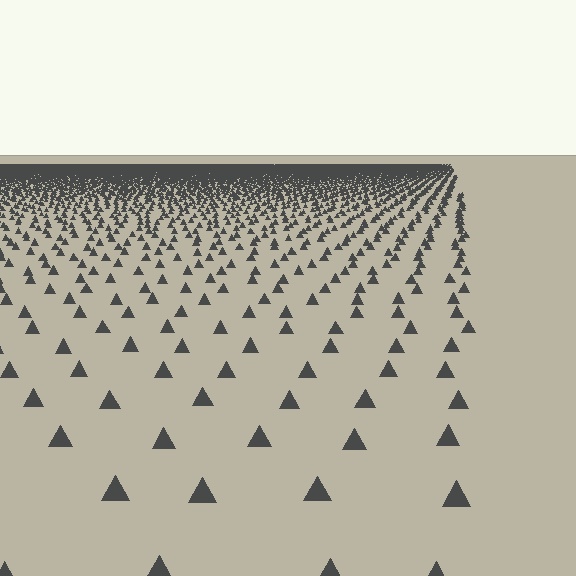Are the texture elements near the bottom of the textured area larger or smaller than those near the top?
Larger. Near the bottom, elements are closer to the viewer and appear at a bigger on-screen size.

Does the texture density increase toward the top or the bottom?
Density increases toward the top.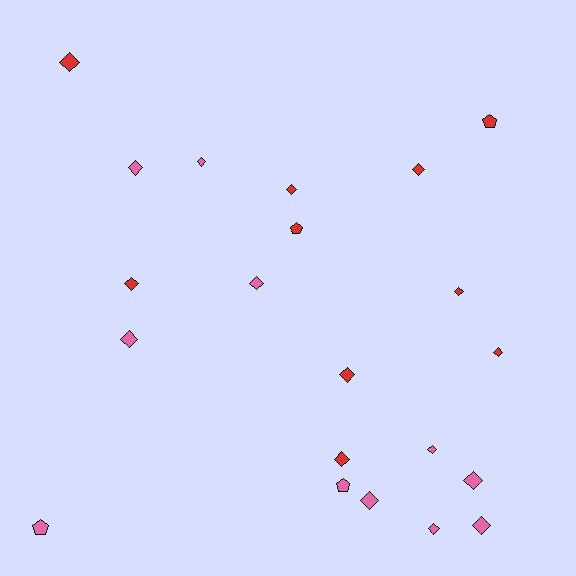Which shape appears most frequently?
Diamond, with 17 objects.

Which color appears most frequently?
Pink, with 11 objects.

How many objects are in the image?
There are 21 objects.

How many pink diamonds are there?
There are 9 pink diamonds.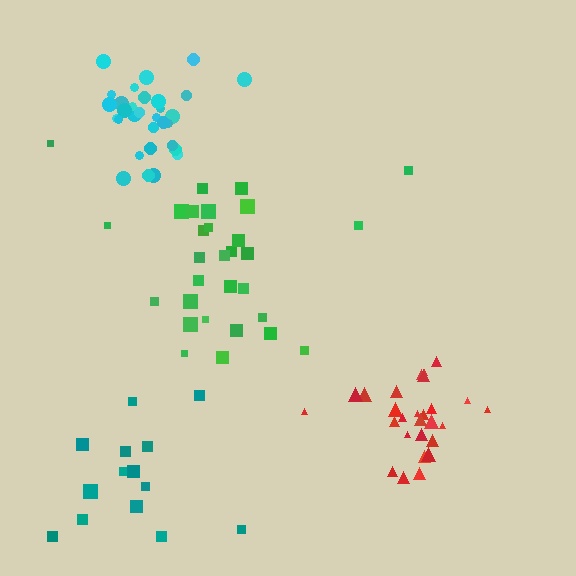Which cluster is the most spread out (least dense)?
Green.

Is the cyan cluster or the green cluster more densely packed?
Cyan.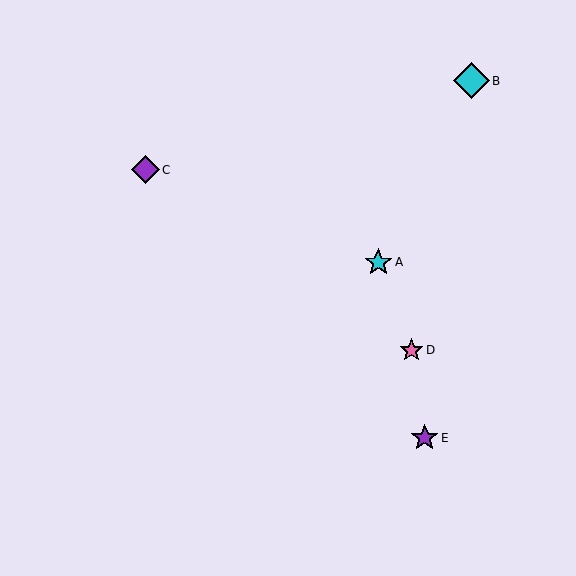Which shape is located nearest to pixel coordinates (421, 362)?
The pink star (labeled D) at (411, 350) is nearest to that location.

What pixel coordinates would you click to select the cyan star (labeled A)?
Click at (378, 262) to select the cyan star A.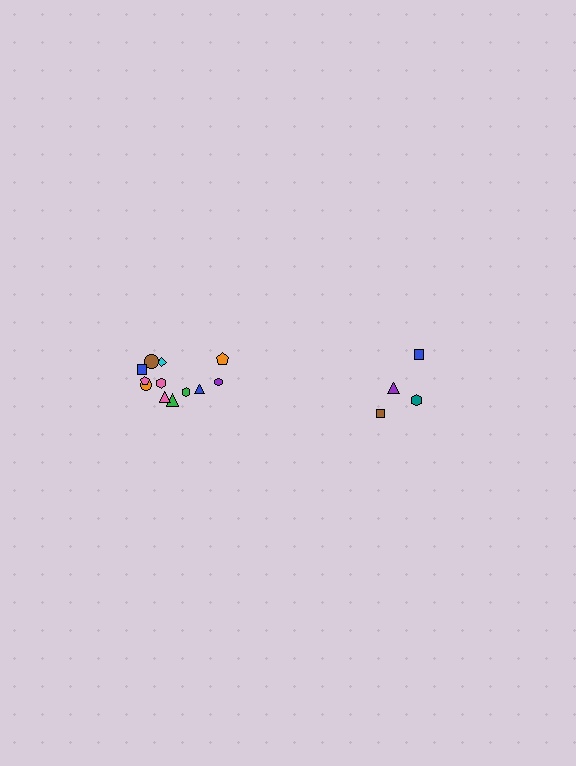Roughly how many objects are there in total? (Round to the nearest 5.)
Roughly 15 objects in total.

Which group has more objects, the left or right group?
The left group.